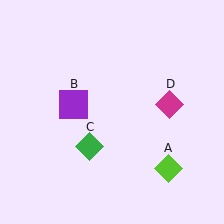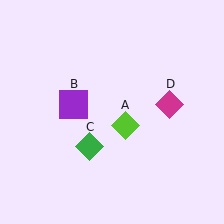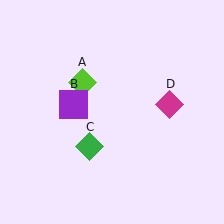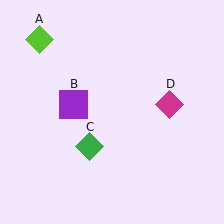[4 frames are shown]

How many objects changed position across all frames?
1 object changed position: lime diamond (object A).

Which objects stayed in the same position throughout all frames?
Purple square (object B) and green diamond (object C) and magenta diamond (object D) remained stationary.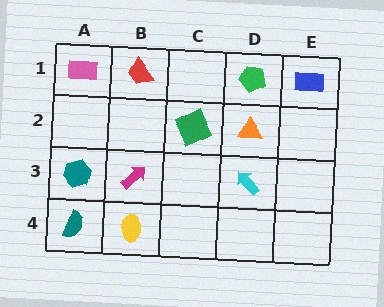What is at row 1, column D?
A green pentagon.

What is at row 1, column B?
A red trapezoid.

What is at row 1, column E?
A blue rectangle.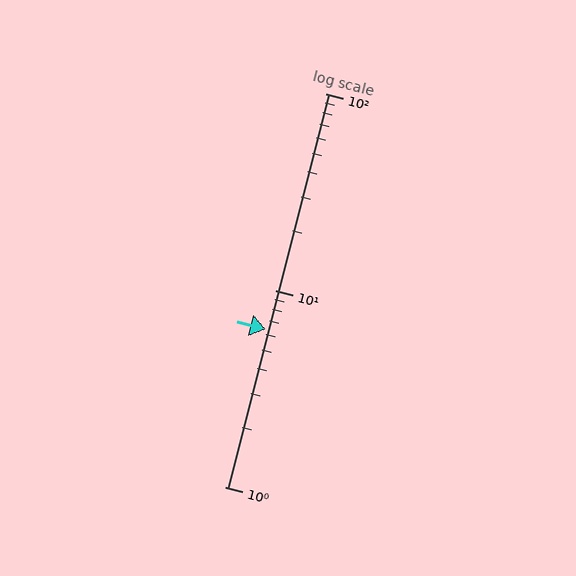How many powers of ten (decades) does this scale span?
The scale spans 2 decades, from 1 to 100.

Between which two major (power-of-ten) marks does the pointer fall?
The pointer is between 1 and 10.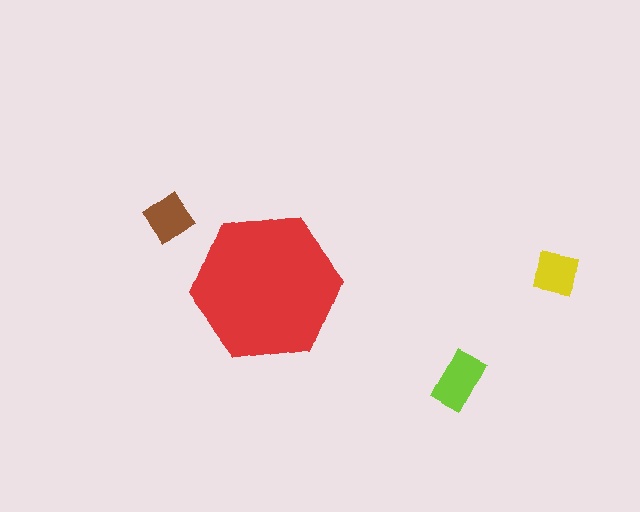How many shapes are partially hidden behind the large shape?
0 shapes are partially hidden.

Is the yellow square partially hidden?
No, the yellow square is fully visible.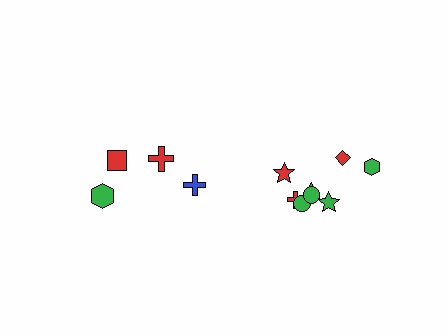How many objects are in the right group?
There are 8 objects.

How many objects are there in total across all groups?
There are 12 objects.